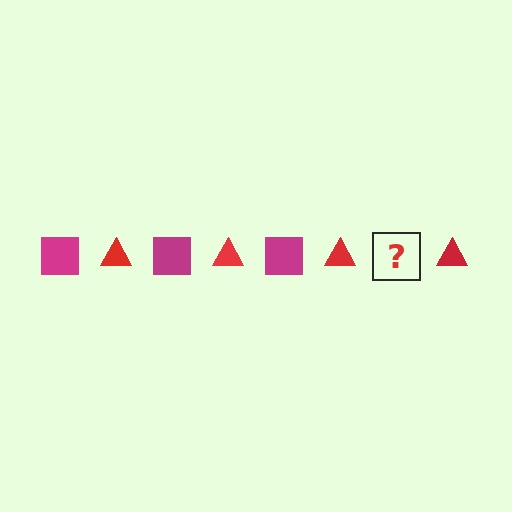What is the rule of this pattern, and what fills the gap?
The rule is that the pattern alternates between magenta square and red triangle. The gap should be filled with a magenta square.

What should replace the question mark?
The question mark should be replaced with a magenta square.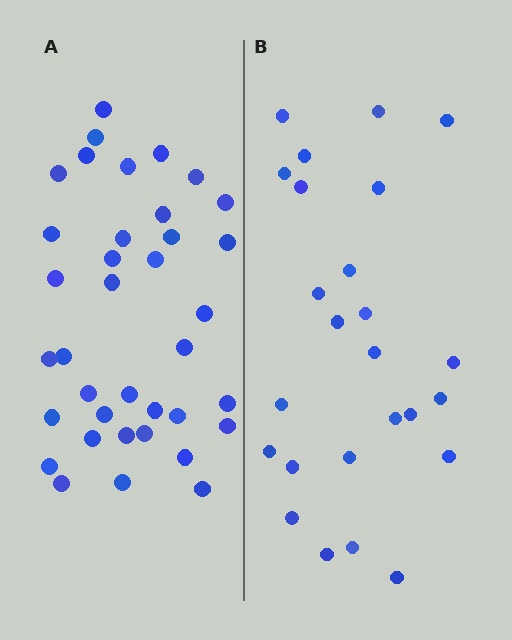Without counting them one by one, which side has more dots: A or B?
Region A (the left region) has more dots.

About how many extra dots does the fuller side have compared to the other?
Region A has roughly 12 or so more dots than region B.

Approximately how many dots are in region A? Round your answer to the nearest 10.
About 40 dots. (The exact count is 37, which rounds to 40.)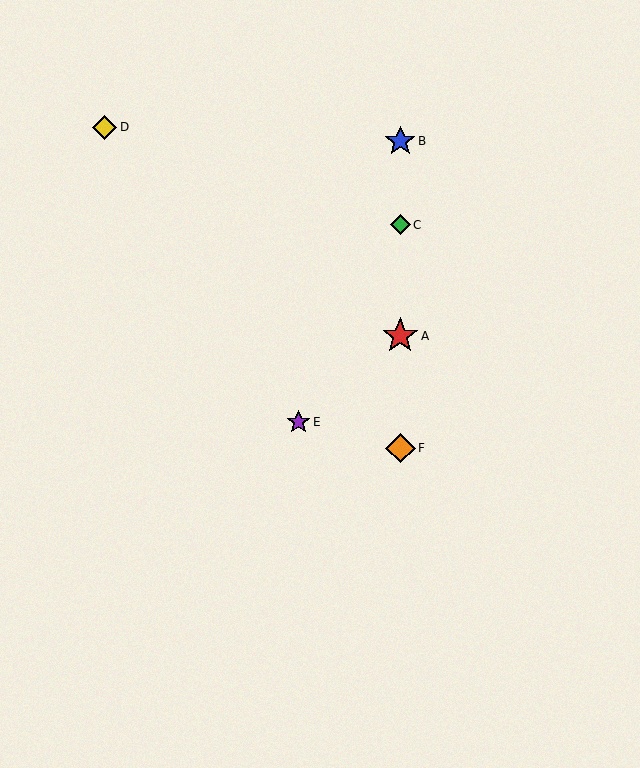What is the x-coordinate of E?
Object E is at x≈298.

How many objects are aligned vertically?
4 objects (A, B, C, F) are aligned vertically.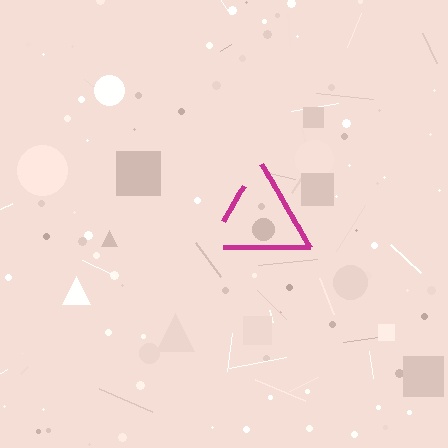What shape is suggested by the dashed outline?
The dashed outline suggests a triangle.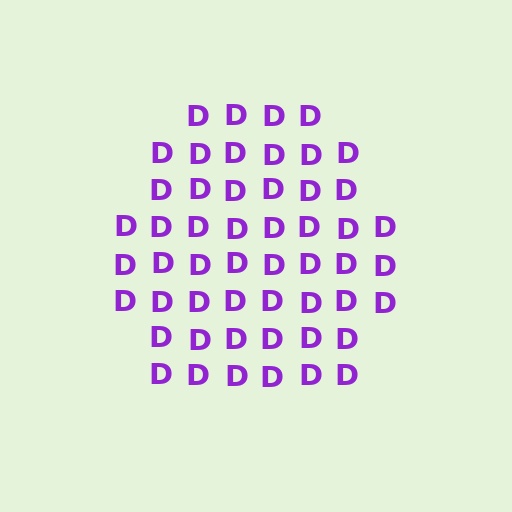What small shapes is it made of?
It is made of small letter D's.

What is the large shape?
The large shape is a hexagon.